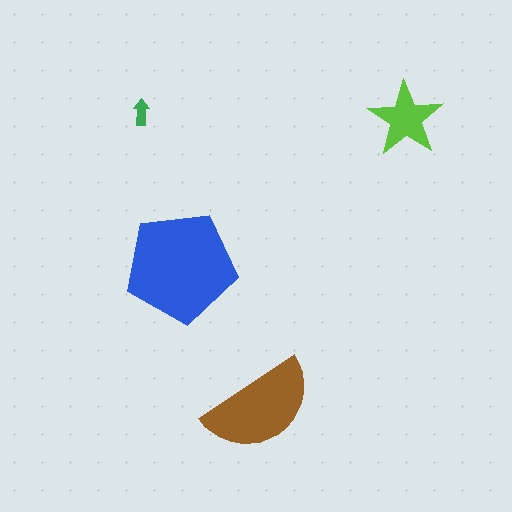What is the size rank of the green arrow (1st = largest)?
4th.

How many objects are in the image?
There are 4 objects in the image.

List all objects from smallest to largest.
The green arrow, the lime star, the brown semicircle, the blue pentagon.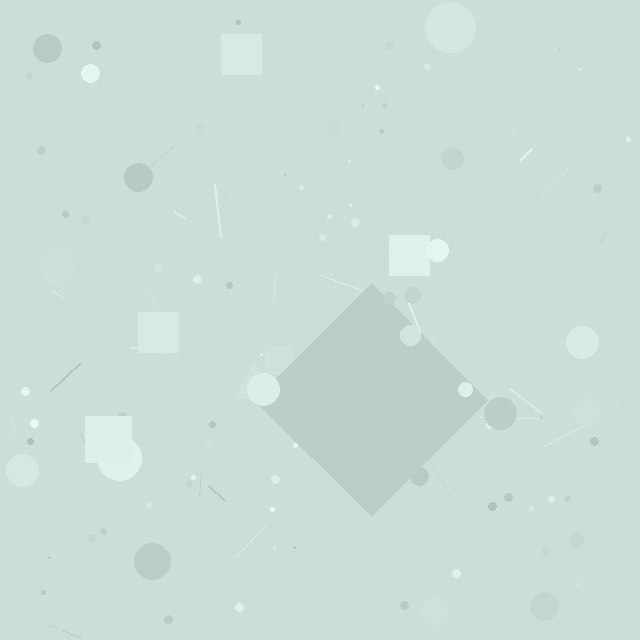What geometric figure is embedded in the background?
A diamond is embedded in the background.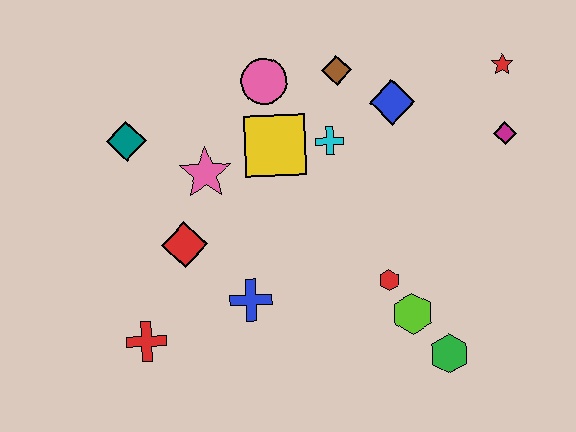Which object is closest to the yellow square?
The cyan cross is closest to the yellow square.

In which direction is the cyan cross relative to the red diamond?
The cyan cross is to the right of the red diamond.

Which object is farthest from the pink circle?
The green hexagon is farthest from the pink circle.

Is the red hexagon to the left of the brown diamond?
No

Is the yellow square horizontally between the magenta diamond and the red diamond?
Yes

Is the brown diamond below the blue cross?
No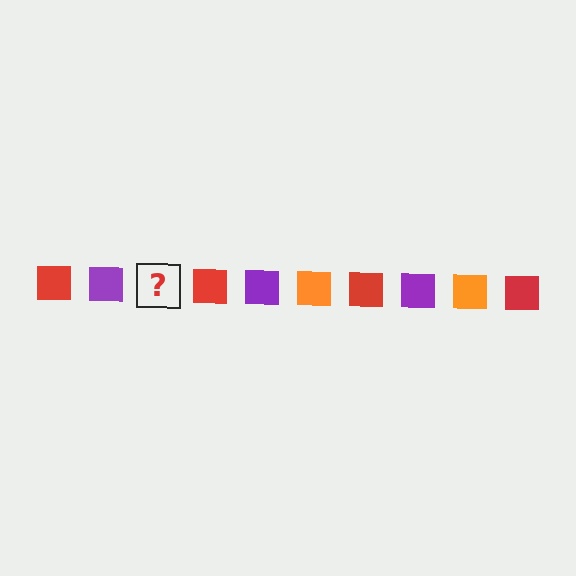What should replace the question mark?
The question mark should be replaced with an orange square.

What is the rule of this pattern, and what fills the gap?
The rule is that the pattern cycles through red, purple, orange squares. The gap should be filled with an orange square.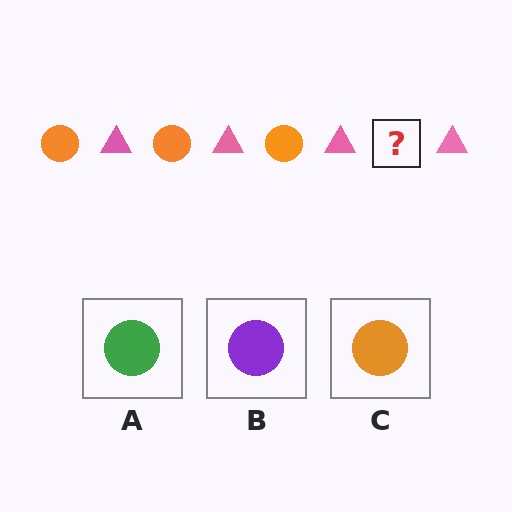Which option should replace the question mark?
Option C.